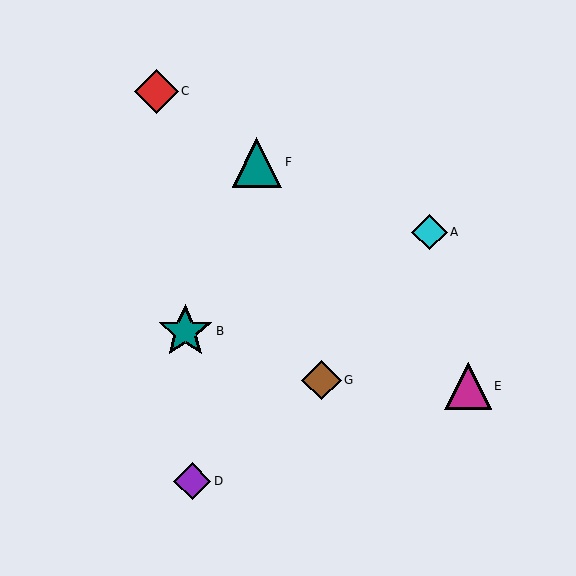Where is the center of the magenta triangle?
The center of the magenta triangle is at (468, 386).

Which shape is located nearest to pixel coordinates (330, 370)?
The brown diamond (labeled G) at (322, 380) is nearest to that location.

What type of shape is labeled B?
Shape B is a teal star.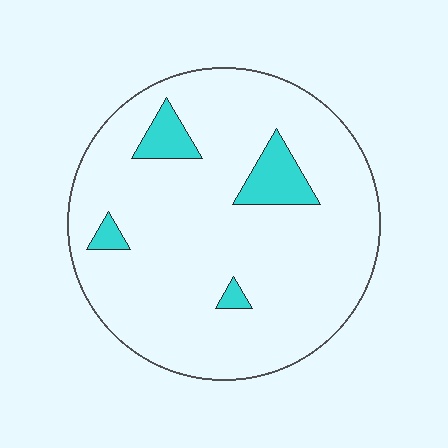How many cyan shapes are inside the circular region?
4.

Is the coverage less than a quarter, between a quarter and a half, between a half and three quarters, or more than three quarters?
Less than a quarter.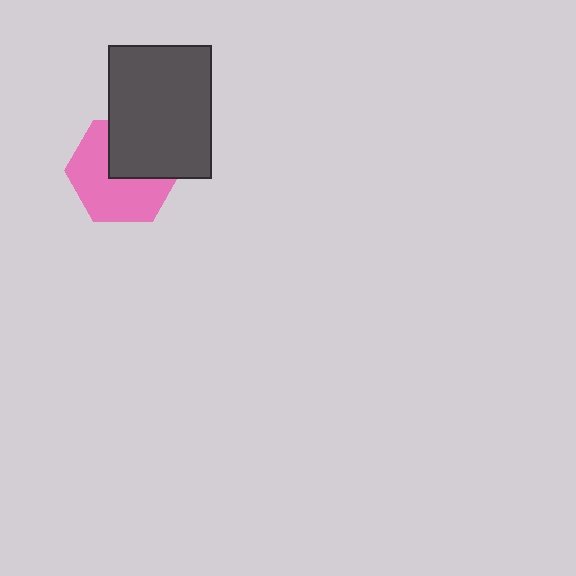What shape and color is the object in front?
The object in front is a dark gray rectangle.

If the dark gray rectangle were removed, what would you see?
You would see the complete pink hexagon.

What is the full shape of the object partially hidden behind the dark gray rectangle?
The partially hidden object is a pink hexagon.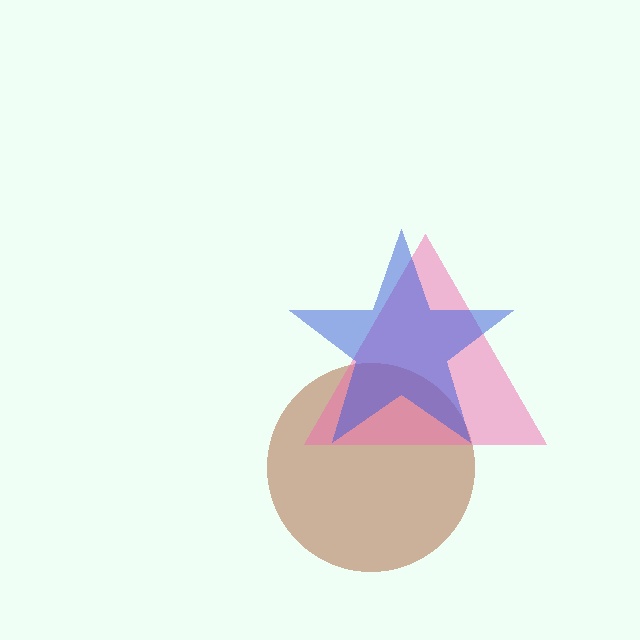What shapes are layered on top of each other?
The layered shapes are: a brown circle, a pink triangle, a blue star.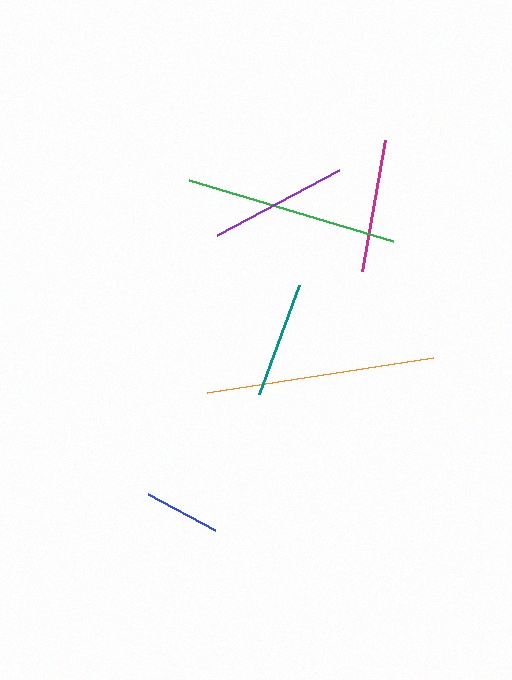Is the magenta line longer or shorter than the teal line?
The magenta line is longer than the teal line.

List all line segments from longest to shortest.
From longest to shortest: orange, green, purple, magenta, teal, blue.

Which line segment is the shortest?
The blue line is the shortest at approximately 76 pixels.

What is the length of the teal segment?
The teal segment is approximately 117 pixels long.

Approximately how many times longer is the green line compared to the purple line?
The green line is approximately 1.5 times the length of the purple line.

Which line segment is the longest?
The orange line is the longest at approximately 229 pixels.